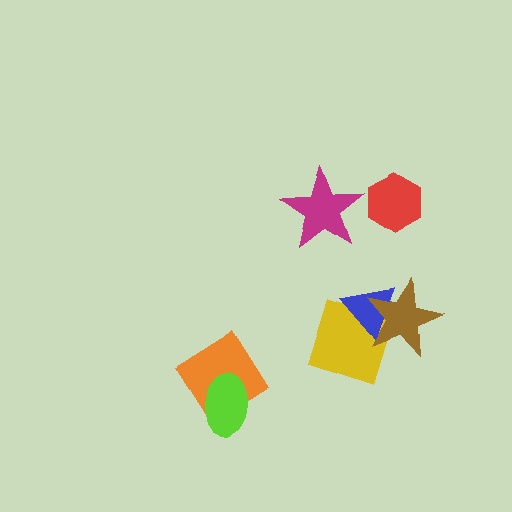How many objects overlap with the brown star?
2 objects overlap with the brown star.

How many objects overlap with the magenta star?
0 objects overlap with the magenta star.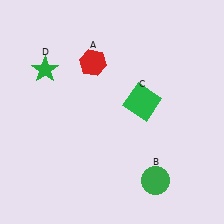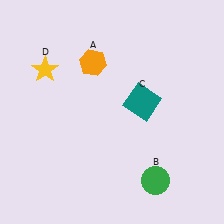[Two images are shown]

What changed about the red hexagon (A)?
In Image 1, A is red. In Image 2, it changed to orange.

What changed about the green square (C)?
In Image 1, C is green. In Image 2, it changed to teal.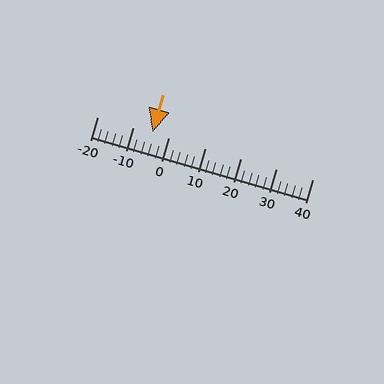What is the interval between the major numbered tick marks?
The major tick marks are spaced 10 units apart.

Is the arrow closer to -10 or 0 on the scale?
The arrow is closer to 0.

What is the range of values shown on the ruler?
The ruler shows values from -20 to 40.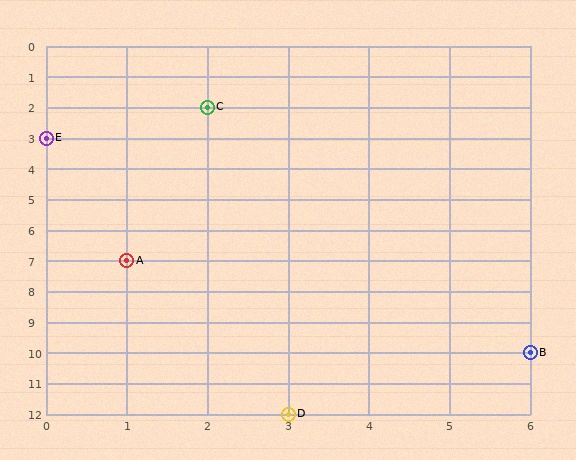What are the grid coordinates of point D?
Point D is at grid coordinates (3, 12).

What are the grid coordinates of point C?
Point C is at grid coordinates (2, 2).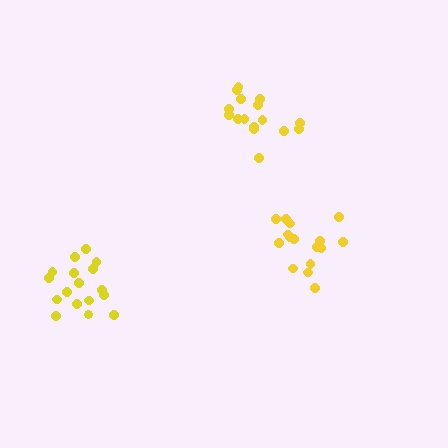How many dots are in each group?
Group 1: 17 dots, Group 2: 16 dots, Group 3: 16 dots (49 total).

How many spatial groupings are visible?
There are 3 spatial groupings.